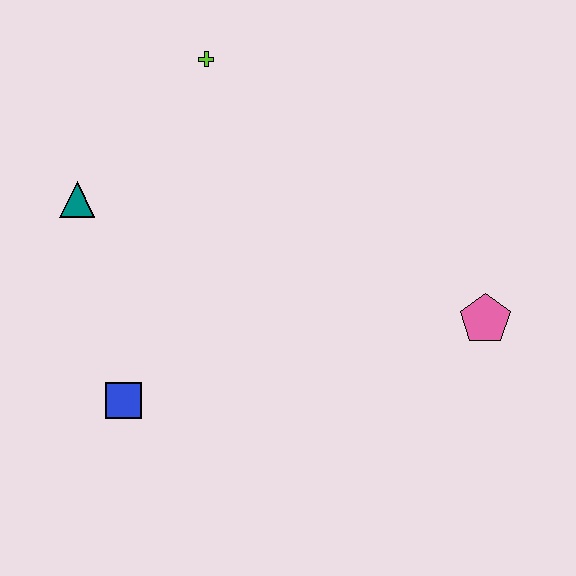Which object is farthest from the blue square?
The pink pentagon is farthest from the blue square.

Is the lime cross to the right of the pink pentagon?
No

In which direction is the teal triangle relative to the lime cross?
The teal triangle is below the lime cross.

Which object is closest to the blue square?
The teal triangle is closest to the blue square.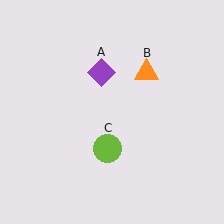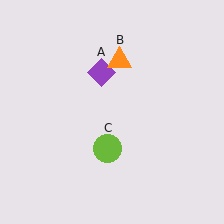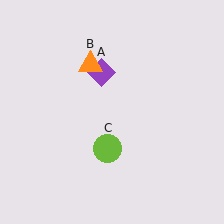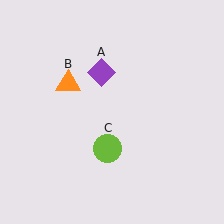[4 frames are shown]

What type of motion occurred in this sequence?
The orange triangle (object B) rotated counterclockwise around the center of the scene.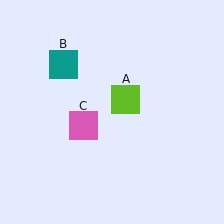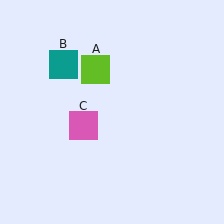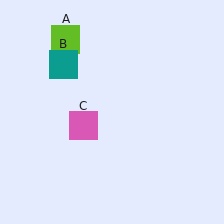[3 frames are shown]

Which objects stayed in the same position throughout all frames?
Teal square (object B) and pink square (object C) remained stationary.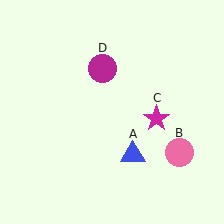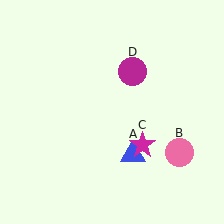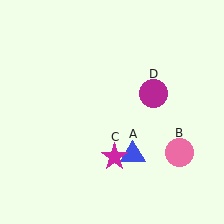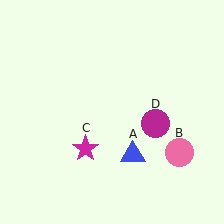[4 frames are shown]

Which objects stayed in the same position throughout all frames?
Blue triangle (object A) and pink circle (object B) remained stationary.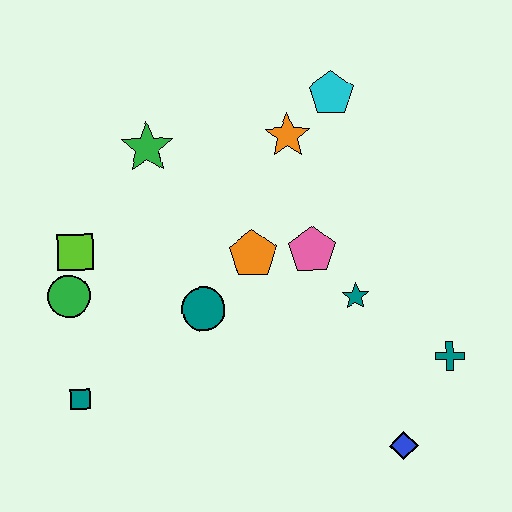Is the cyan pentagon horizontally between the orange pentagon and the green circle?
No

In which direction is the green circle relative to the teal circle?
The green circle is to the left of the teal circle.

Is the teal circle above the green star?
No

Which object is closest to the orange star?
The cyan pentagon is closest to the orange star.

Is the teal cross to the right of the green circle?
Yes